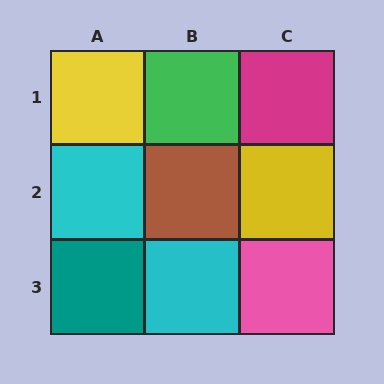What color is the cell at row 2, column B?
Brown.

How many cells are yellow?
2 cells are yellow.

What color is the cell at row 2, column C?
Yellow.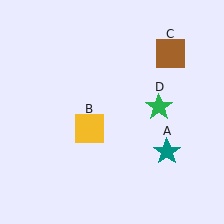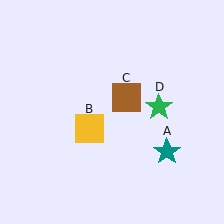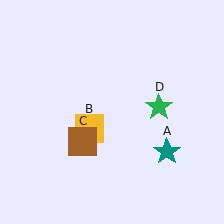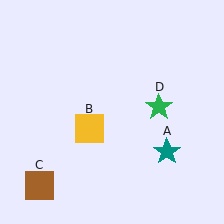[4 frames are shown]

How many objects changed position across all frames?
1 object changed position: brown square (object C).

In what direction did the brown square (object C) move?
The brown square (object C) moved down and to the left.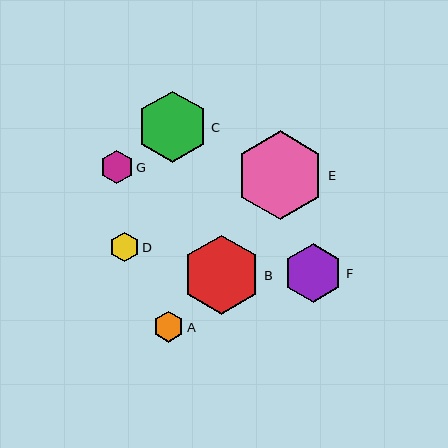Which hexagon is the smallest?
Hexagon D is the smallest with a size of approximately 30 pixels.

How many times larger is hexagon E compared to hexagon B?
Hexagon E is approximately 1.1 times the size of hexagon B.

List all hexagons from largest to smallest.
From largest to smallest: E, B, C, F, G, A, D.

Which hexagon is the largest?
Hexagon E is the largest with a size of approximately 89 pixels.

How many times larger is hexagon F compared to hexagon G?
Hexagon F is approximately 1.8 times the size of hexagon G.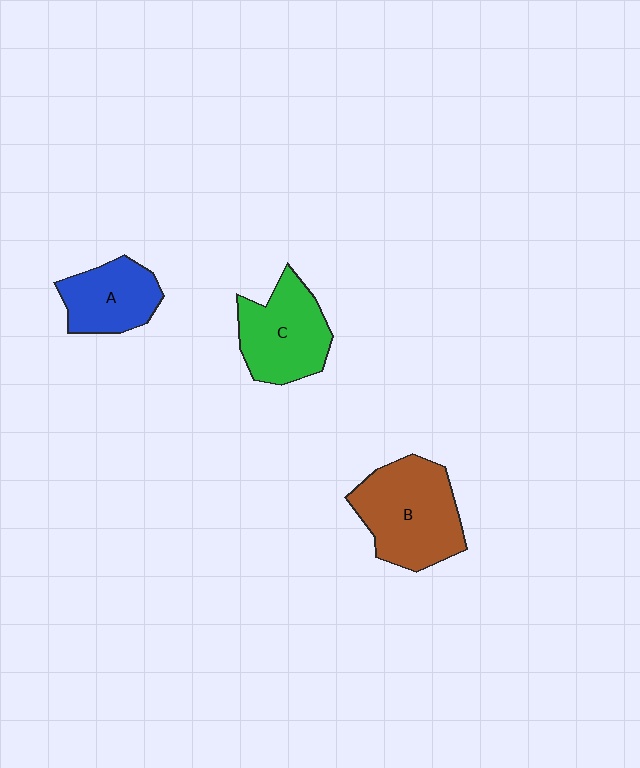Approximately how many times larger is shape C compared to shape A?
Approximately 1.3 times.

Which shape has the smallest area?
Shape A (blue).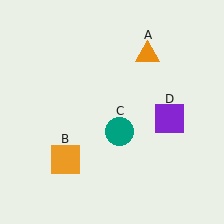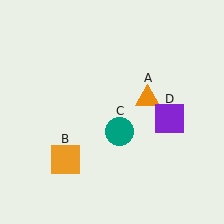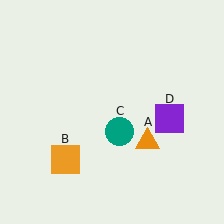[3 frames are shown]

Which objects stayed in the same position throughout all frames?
Orange square (object B) and teal circle (object C) and purple square (object D) remained stationary.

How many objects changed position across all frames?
1 object changed position: orange triangle (object A).